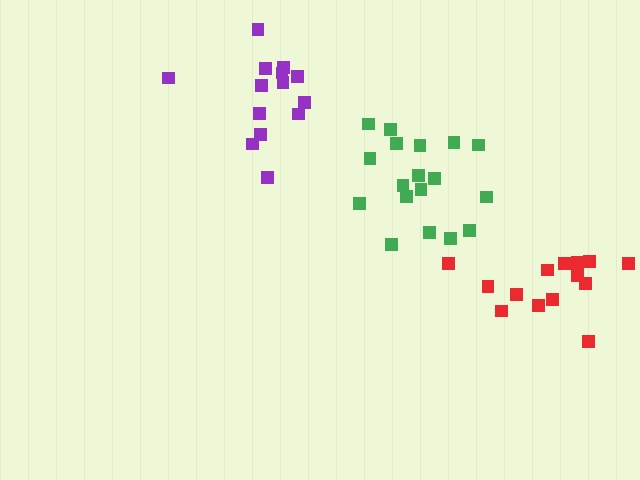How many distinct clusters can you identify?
There are 3 distinct clusters.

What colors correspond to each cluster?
The clusters are colored: green, purple, red.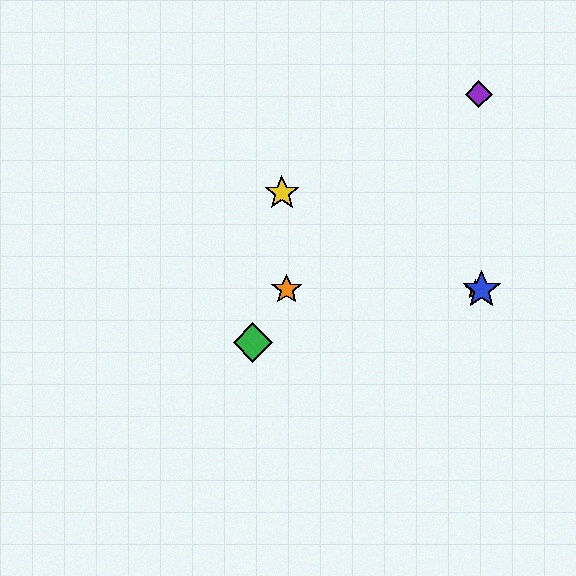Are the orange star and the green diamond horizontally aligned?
No, the orange star is at y≈290 and the green diamond is at y≈342.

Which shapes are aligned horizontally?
The red star, the blue star, the orange star are aligned horizontally.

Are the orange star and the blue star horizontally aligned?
Yes, both are at y≈290.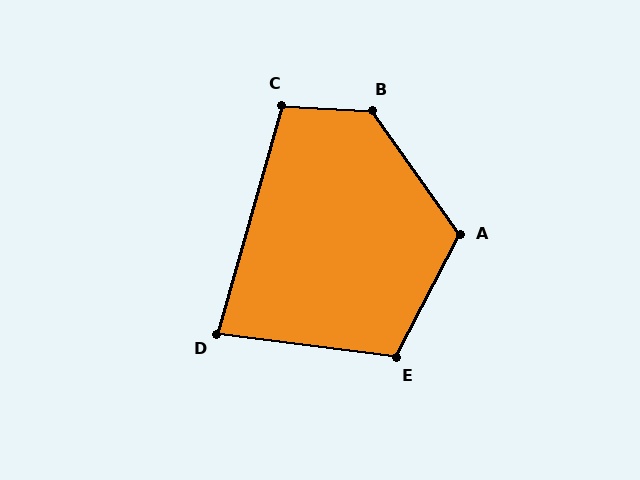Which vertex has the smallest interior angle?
D, at approximately 82 degrees.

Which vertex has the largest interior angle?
B, at approximately 128 degrees.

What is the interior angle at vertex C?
Approximately 103 degrees (obtuse).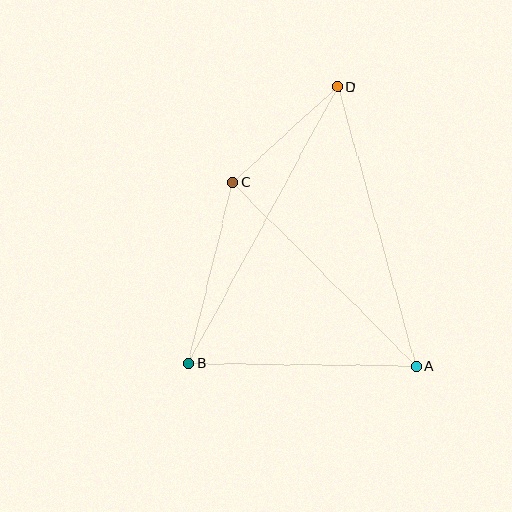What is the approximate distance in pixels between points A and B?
The distance between A and B is approximately 228 pixels.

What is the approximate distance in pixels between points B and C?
The distance between B and C is approximately 186 pixels.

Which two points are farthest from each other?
Points B and D are farthest from each other.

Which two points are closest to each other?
Points C and D are closest to each other.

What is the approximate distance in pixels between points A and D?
The distance between A and D is approximately 291 pixels.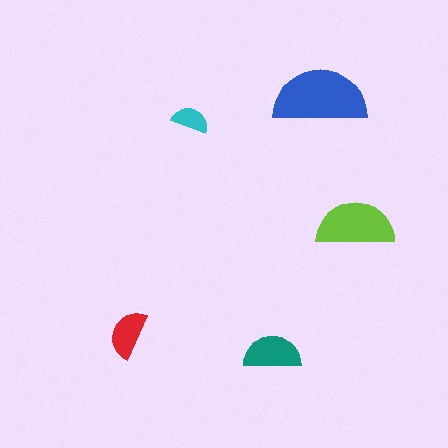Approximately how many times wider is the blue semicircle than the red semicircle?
About 2 times wider.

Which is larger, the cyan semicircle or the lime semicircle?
The lime one.